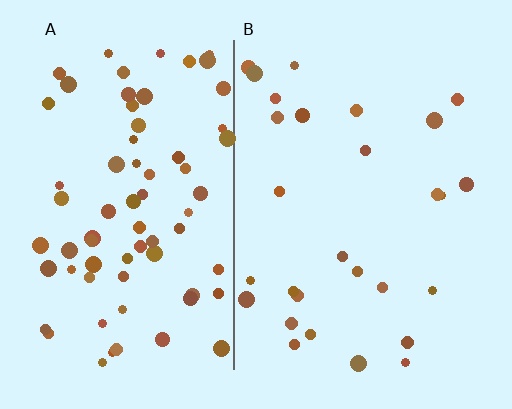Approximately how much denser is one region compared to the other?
Approximately 2.5× — region A over region B.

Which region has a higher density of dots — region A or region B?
A (the left).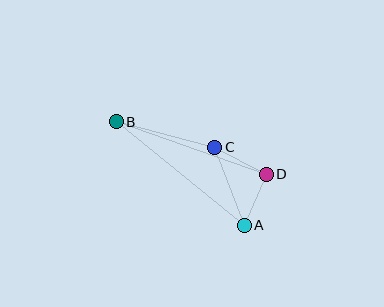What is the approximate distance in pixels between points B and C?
The distance between B and C is approximately 102 pixels.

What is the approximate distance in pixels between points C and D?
The distance between C and D is approximately 58 pixels.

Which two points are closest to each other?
Points A and D are closest to each other.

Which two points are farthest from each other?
Points A and B are farthest from each other.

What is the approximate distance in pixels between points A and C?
The distance between A and C is approximately 83 pixels.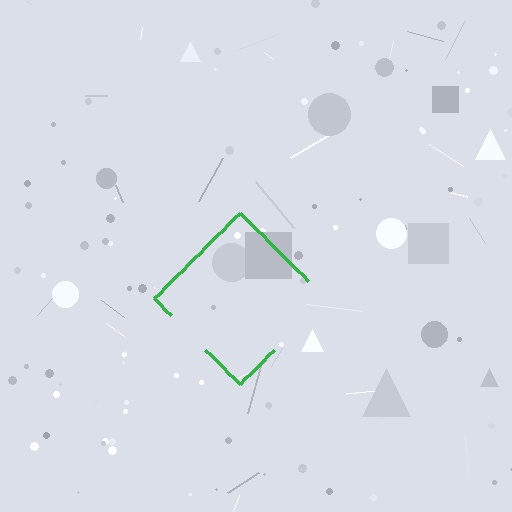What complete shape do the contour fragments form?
The contour fragments form a diamond.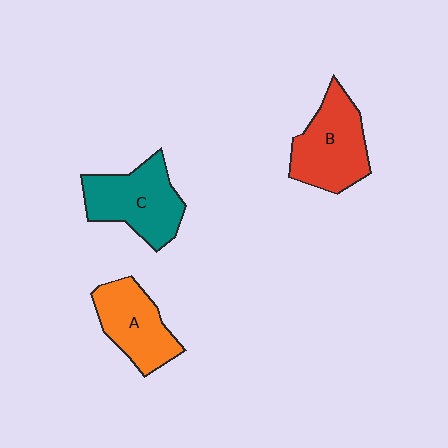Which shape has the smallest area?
Shape A (orange).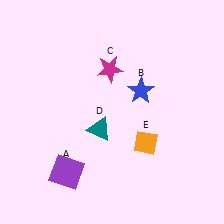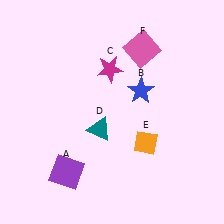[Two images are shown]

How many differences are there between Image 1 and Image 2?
There is 1 difference between the two images.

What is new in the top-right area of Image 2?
A pink square (F) was added in the top-right area of Image 2.